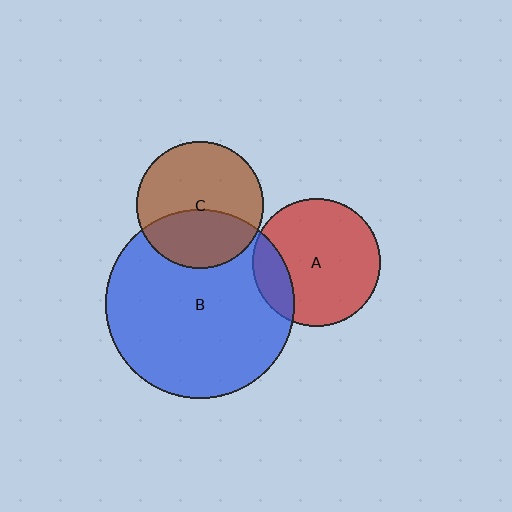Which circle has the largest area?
Circle B (blue).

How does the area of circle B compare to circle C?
Approximately 2.2 times.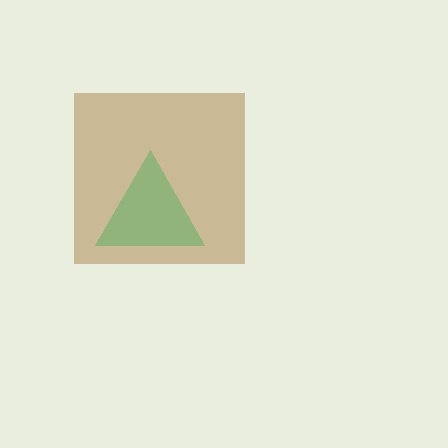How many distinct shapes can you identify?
There are 2 distinct shapes: a brown square, a green triangle.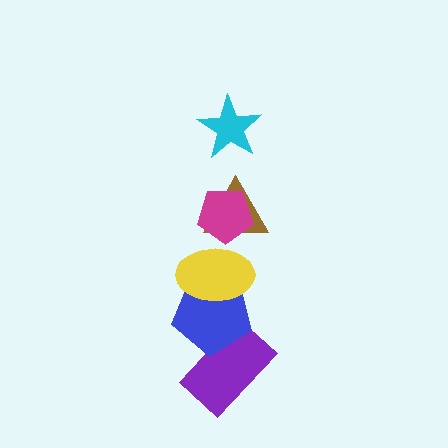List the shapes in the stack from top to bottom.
From top to bottom: the cyan star, the magenta pentagon, the brown triangle, the yellow ellipse, the blue pentagon, the purple rectangle.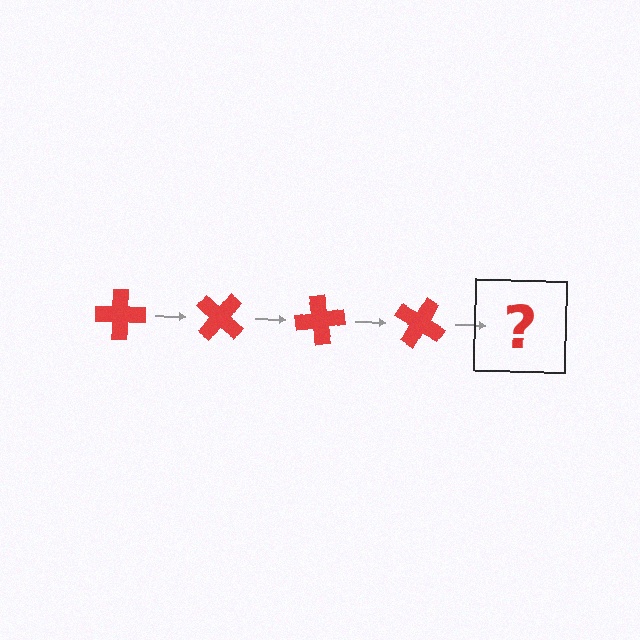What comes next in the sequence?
The next element should be a red cross rotated 160 degrees.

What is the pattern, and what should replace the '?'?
The pattern is that the cross rotates 40 degrees each step. The '?' should be a red cross rotated 160 degrees.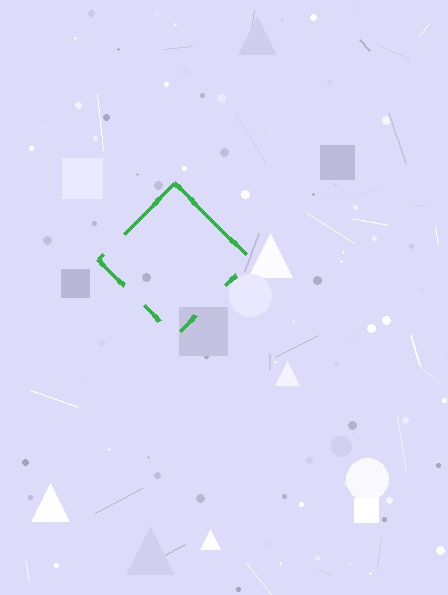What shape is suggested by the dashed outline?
The dashed outline suggests a diamond.